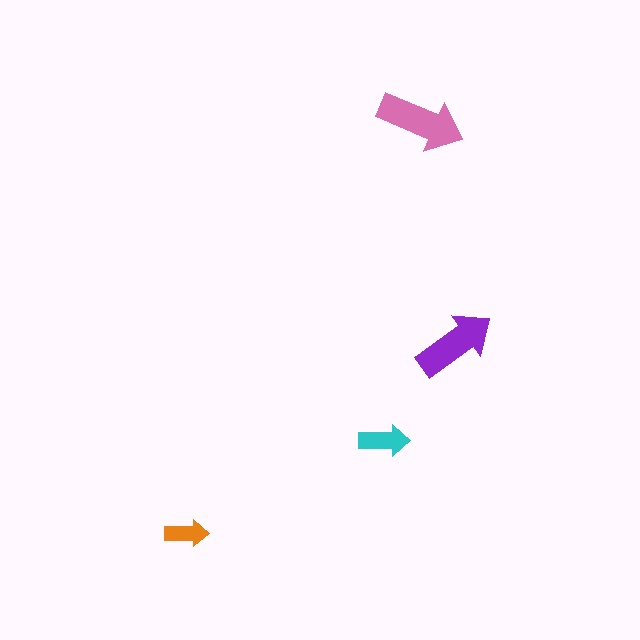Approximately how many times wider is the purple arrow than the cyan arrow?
About 1.5 times wider.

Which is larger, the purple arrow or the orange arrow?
The purple one.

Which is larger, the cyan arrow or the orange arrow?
The cyan one.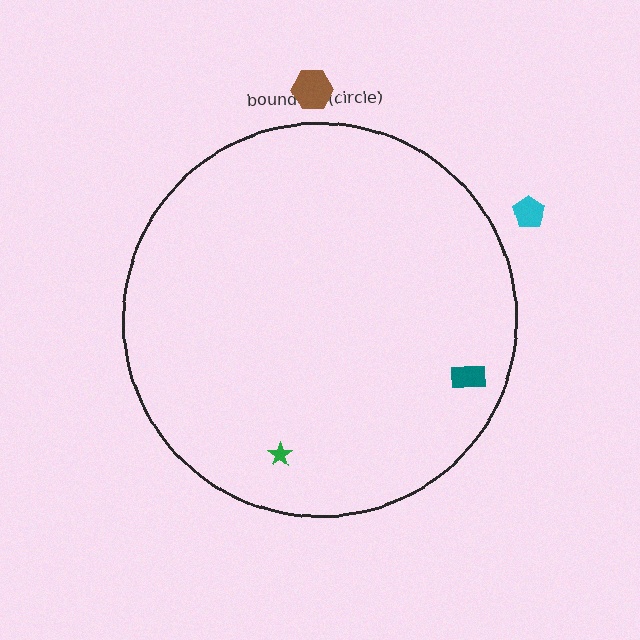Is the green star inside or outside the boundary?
Inside.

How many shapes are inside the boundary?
2 inside, 2 outside.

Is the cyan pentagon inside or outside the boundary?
Outside.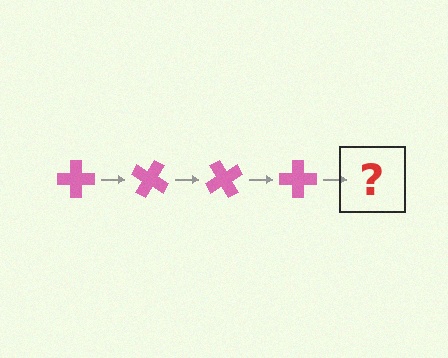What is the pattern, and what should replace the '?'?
The pattern is that the cross rotates 30 degrees each step. The '?' should be a pink cross rotated 120 degrees.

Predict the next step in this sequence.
The next step is a pink cross rotated 120 degrees.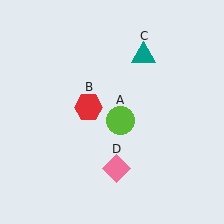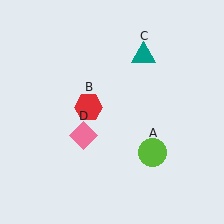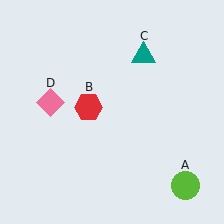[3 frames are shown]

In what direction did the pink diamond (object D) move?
The pink diamond (object D) moved up and to the left.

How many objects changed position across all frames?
2 objects changed position: lime circle (object A), pink diamond (object D).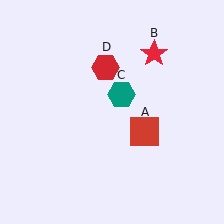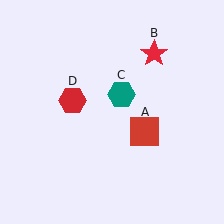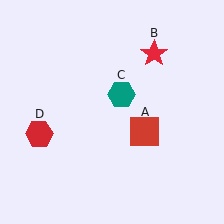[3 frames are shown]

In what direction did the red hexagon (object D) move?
The red hexagon (object D) moved down and to the left.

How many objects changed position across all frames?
1 object changed position: red hexagon (object D).